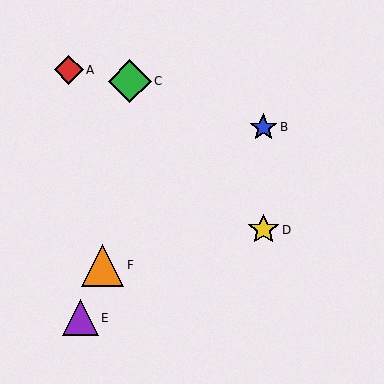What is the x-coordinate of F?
Object F is at x≈103.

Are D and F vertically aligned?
No, D is at x≈263 and F is at x≈103.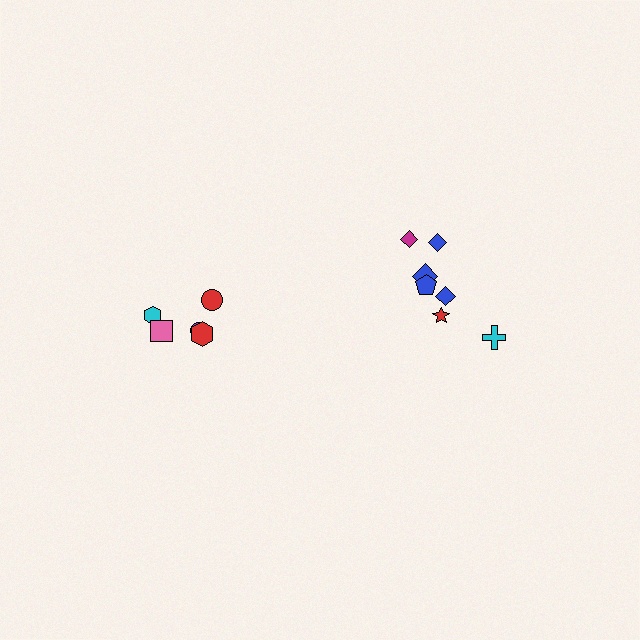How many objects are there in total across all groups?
There are 12 objects.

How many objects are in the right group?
There are 7 objects.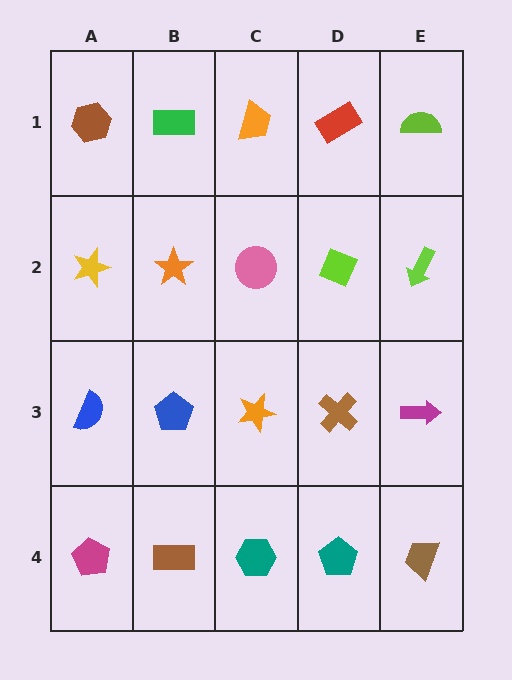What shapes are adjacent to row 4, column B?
A blue pentagon (row 3, column B), a magenta pentagon (row 4, column A), a teal hexagon (row 4, column C).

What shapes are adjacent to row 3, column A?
A yellow star (row 2, column A), a magenta pentagon (row 4, column A), a blue pentagon (row 3, column B).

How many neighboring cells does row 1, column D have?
3.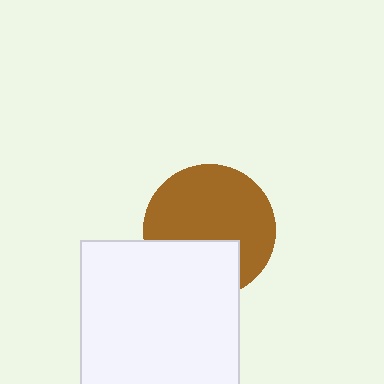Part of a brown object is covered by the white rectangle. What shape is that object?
It is a circle.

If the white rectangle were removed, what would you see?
You would see the complete brown circle.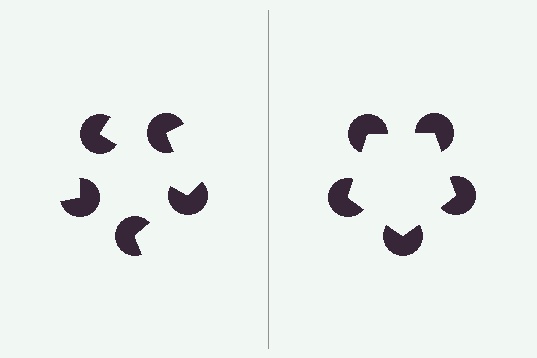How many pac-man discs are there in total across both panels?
10 — 5 on each side.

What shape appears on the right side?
An illusory pentagon.